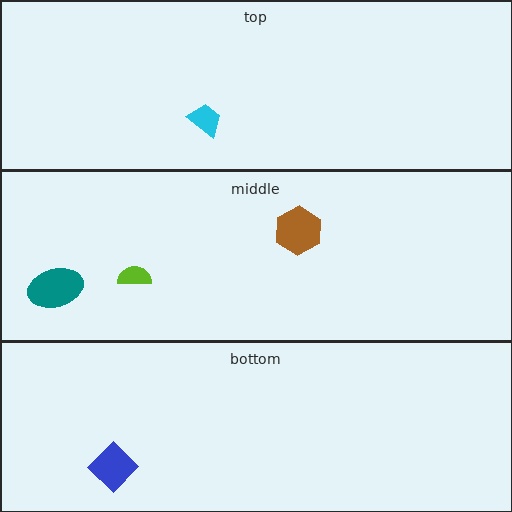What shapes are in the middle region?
The brown hexagon, the teal ellipse, the lime semicircle.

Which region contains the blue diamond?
The bottom region.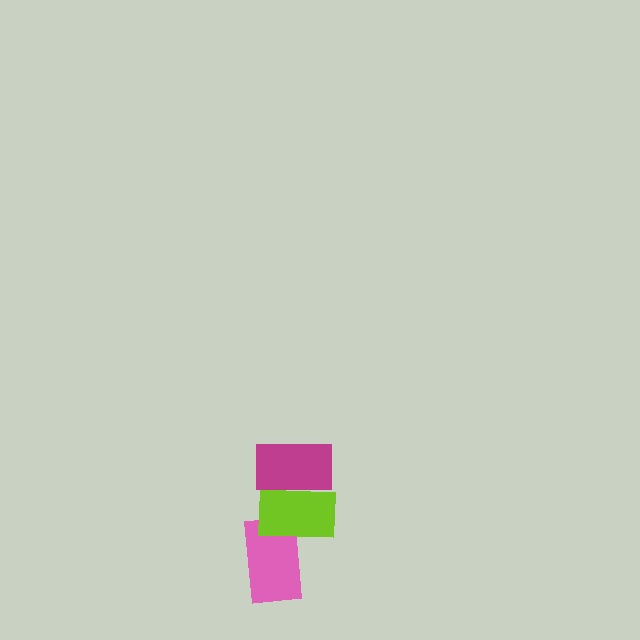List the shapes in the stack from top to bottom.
From top to bottom: the magenta rectangle, the lime rectangle, the pink rectangle.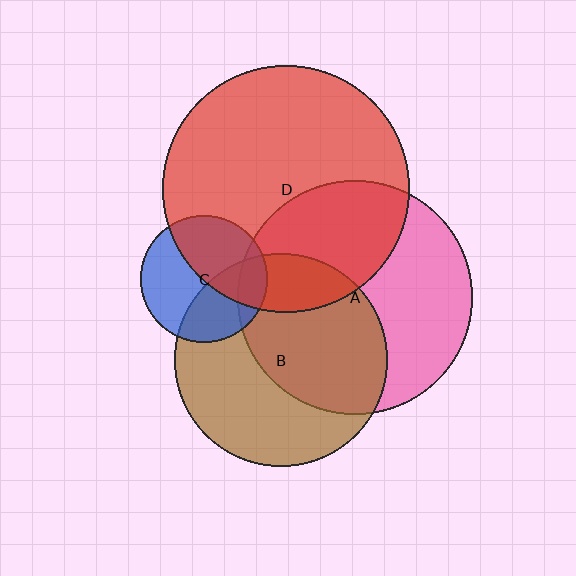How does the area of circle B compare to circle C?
Approximately 2.8 times.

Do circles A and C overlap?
Yes.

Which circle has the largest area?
Circle D (red).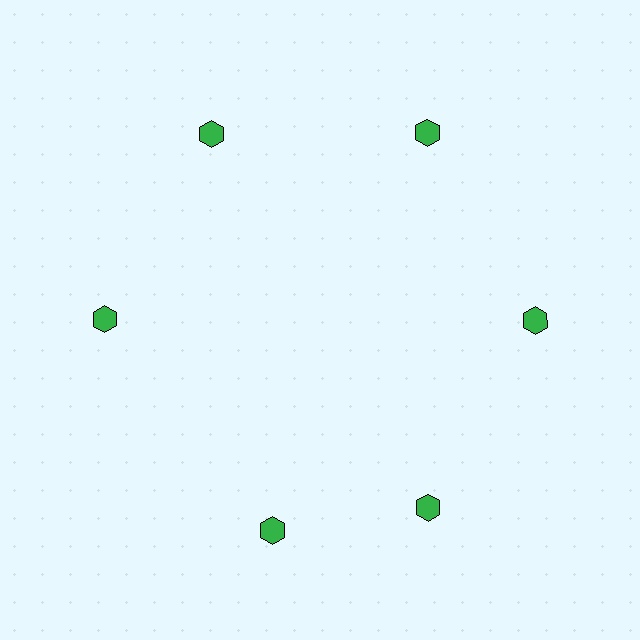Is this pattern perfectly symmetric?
No. The 6 green hexagons are arranged in a ring, but one element near the 7 o'clock position is rotated out of alignment along the ring, breaking the 6-fold rotational symmetry.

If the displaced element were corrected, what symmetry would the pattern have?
It would have 6-fold rotational symmetry — the pattern would map onto itself every 60 degrees.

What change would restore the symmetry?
The symmetry would be restored by rotating it back into even spacing with its neighbors so that all 6 hexagons sit at equal angles and equal distance from the center.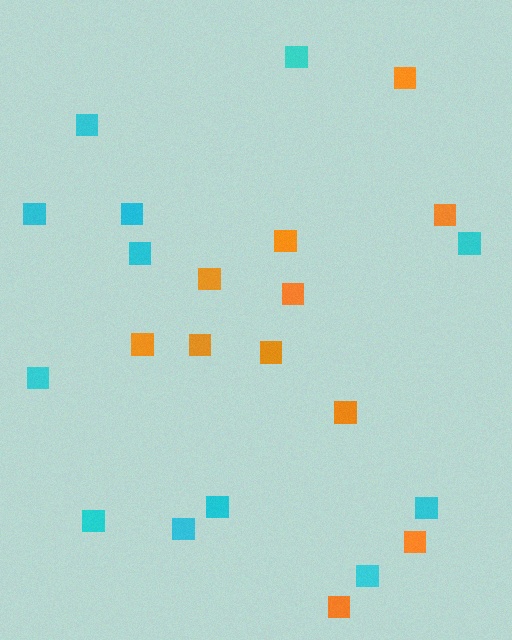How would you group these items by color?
There are 2 groups: one group of cyan squares (12) and one group of orange squares (11).